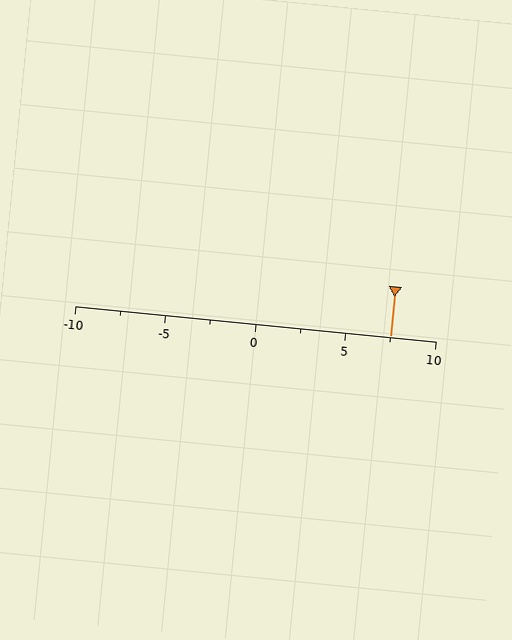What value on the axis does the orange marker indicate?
The marker indicates approximately 7.5.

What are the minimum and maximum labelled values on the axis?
The axis runs from -10 to 10.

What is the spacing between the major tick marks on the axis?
The major ticks are spaced 5 apart.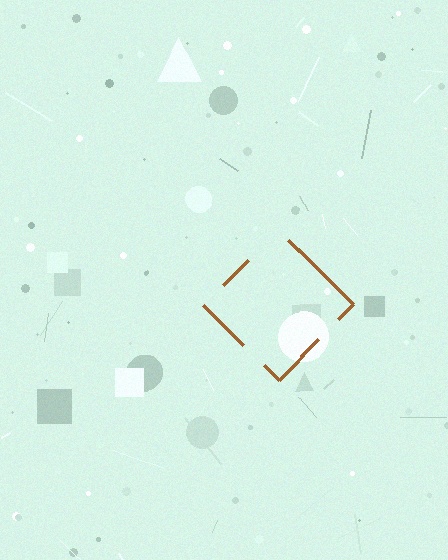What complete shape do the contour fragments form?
The contour fragments form a diamond.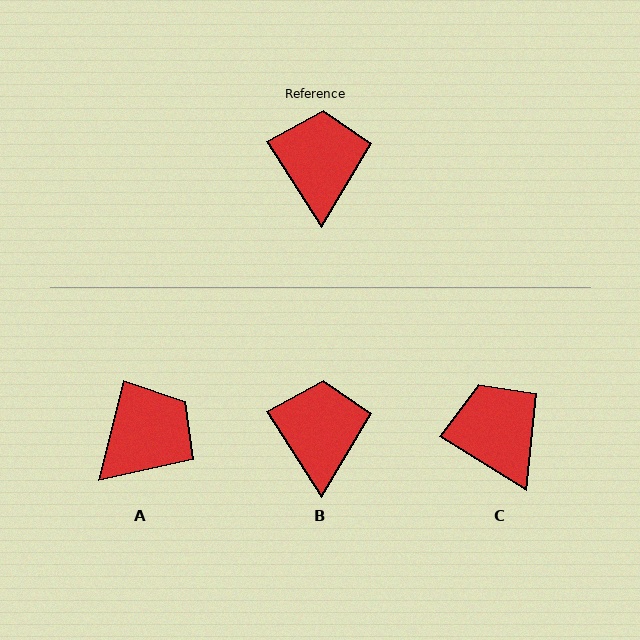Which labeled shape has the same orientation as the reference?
B.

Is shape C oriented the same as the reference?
No, it is off by about 25 degrees.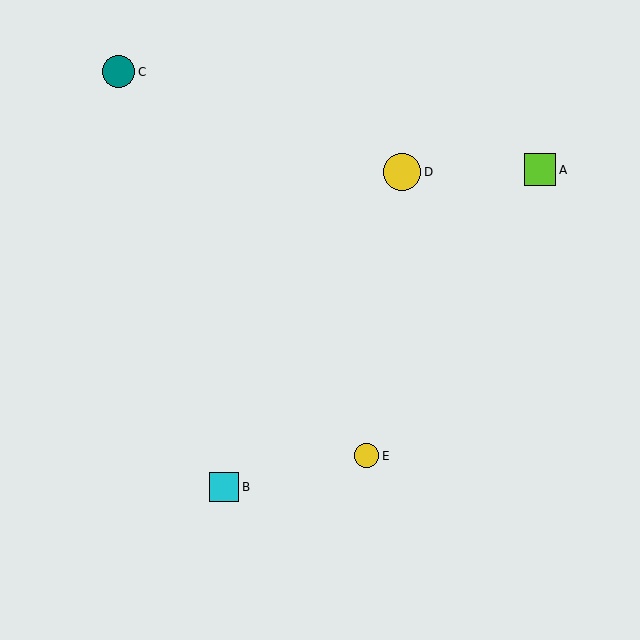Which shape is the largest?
The yellow circle (labeled D) is the largest.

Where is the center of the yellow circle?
The center of the yellow circle is at (367, 456).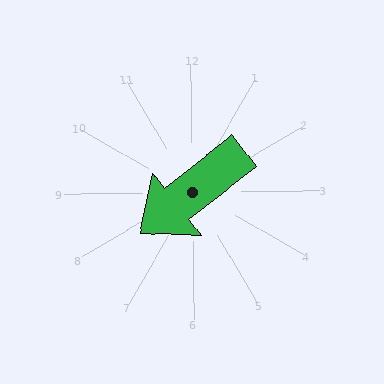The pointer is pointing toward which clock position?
Roughly 8 o'clock.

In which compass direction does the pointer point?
Southwest.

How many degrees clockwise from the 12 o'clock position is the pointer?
Approximately 232 degrees.